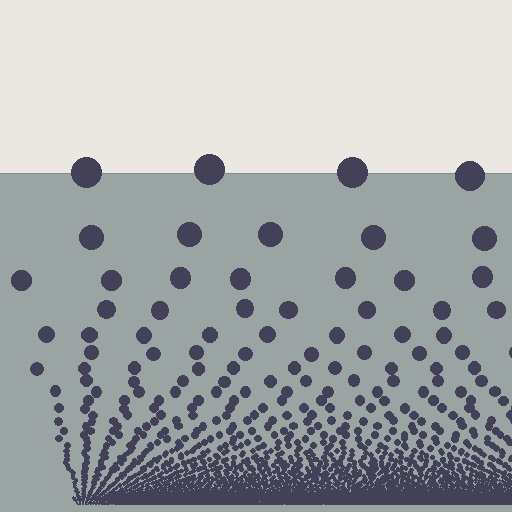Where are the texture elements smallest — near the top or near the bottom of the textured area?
Near the bottom.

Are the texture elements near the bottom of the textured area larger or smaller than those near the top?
Smaller. The gradient is inverted — elements near the bottom are smaller and denser.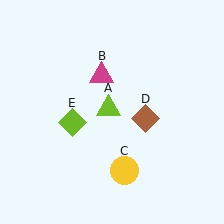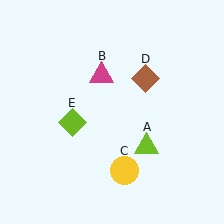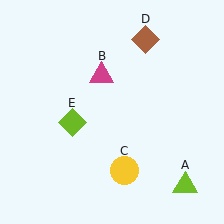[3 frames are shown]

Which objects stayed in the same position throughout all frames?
Magenta triangle (object B) and yellow circle (object C) and lime diamond (object E) remained stationary.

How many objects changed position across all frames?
2 objects changed position: lime triangle (object A), brown diamond (object D).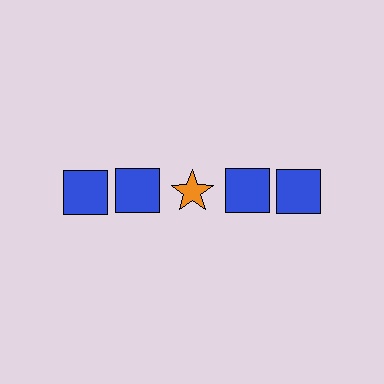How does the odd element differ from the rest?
It differs in both color (orange instead of blue) and shape (star instead of square).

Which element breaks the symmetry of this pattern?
The orange star in the top row, center column breaks the symmetry. All other shapes are blue squares.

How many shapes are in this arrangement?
There are 5 shapes arranged in a grid pattern.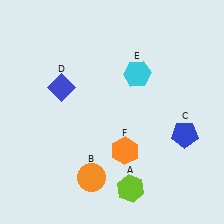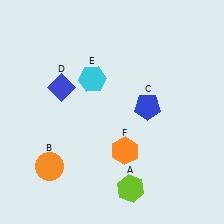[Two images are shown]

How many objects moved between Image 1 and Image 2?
3 objects moved between the two images.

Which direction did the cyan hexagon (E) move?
The cyan hexagon (E) moved left.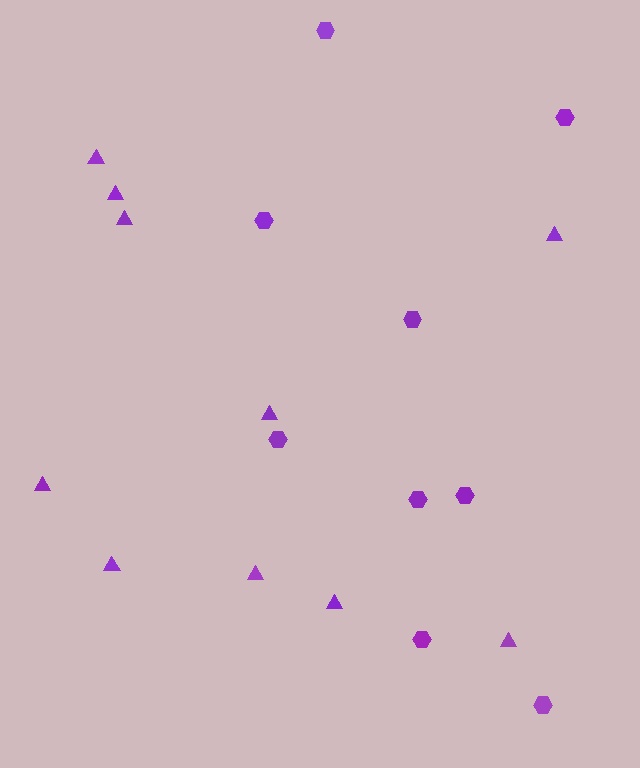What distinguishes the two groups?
There are 2 groups: one group of triangles (10) and one group of hexagons (9).